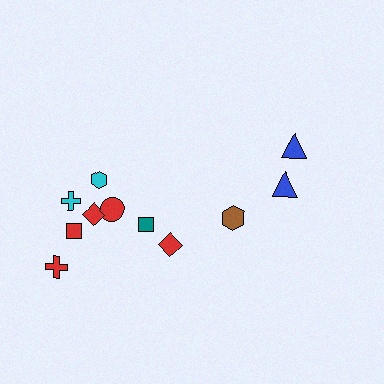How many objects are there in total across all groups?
There are 11 objects.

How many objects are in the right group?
There are 3 objects.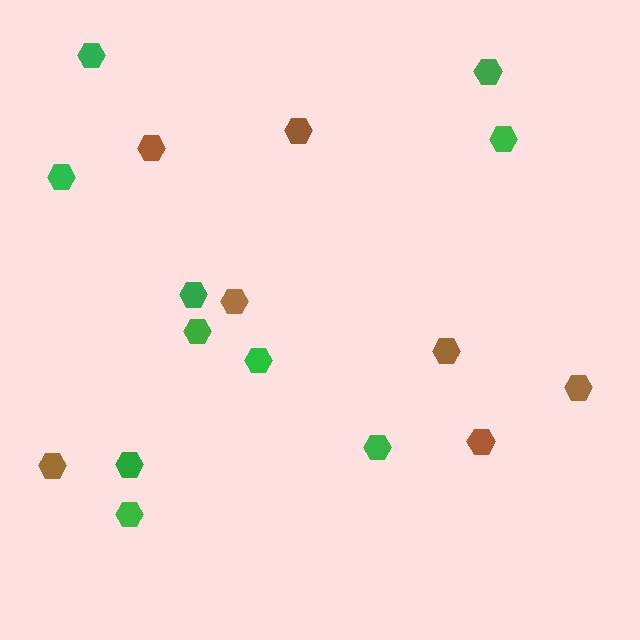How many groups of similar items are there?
There are 2 groups: one group of brown hexagons (7) and one group of green hexagons (10).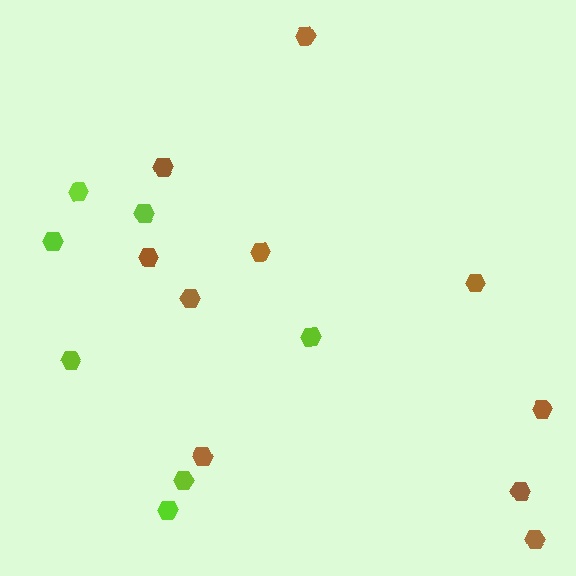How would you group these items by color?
There are 2 groups: one group of brown hexagons (10) and one group of lime hexagons (7).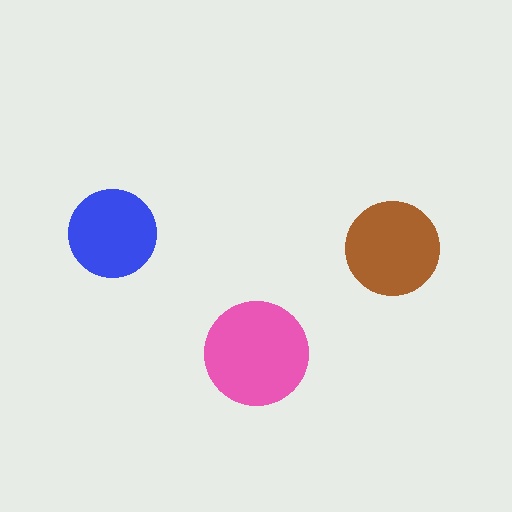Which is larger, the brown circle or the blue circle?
The brown one.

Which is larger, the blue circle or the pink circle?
The pink one.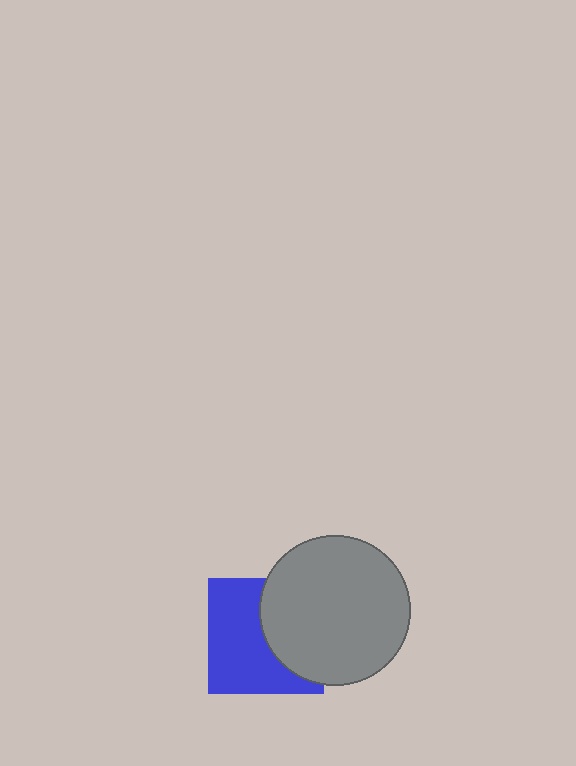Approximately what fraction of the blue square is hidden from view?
Roughly 42% of the blue square is hidden behind the gray circle.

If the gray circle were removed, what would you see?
You would see the complete blue square.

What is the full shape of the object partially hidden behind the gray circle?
The partially hidden object is a blue square.